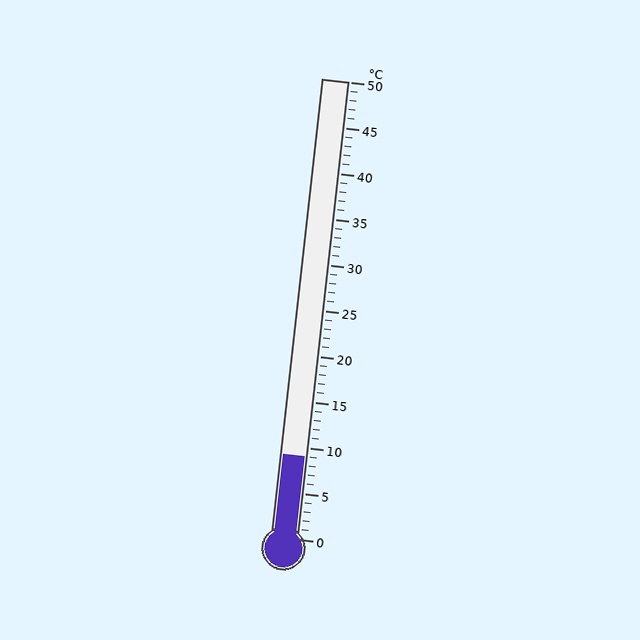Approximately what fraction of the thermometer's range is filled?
The thermometer is filled to approximately 20% of its range.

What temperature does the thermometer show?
The thermometer shows approximately 9°C.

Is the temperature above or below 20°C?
The temperature is below 20°C.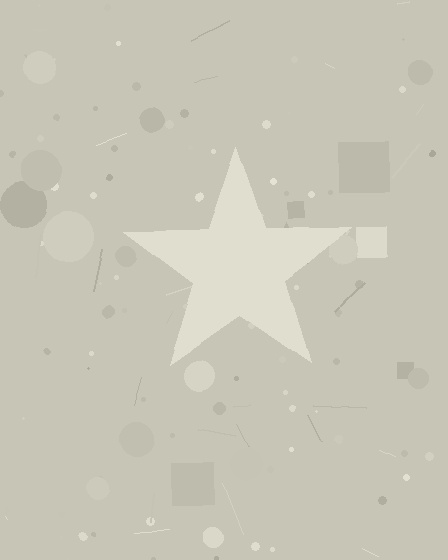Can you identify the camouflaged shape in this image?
The camouflaged shape is a star.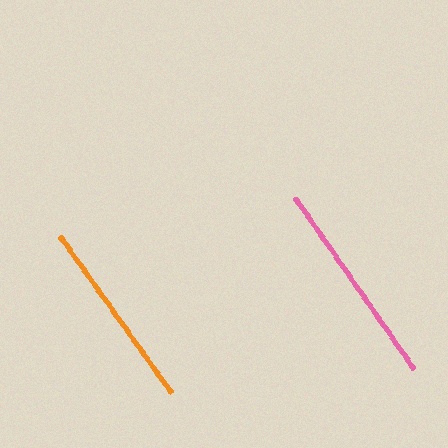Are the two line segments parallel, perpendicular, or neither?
Parallel — their directions differ by only 0.8°.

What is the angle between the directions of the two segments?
Approximately 1 degree.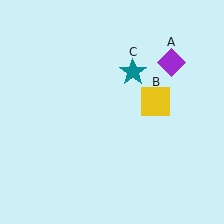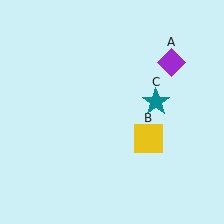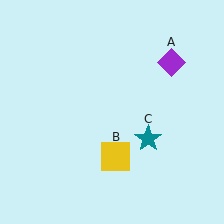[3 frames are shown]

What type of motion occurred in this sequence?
The yellow square (object B), teal star (object C) rotated clockwise around the center of the scene.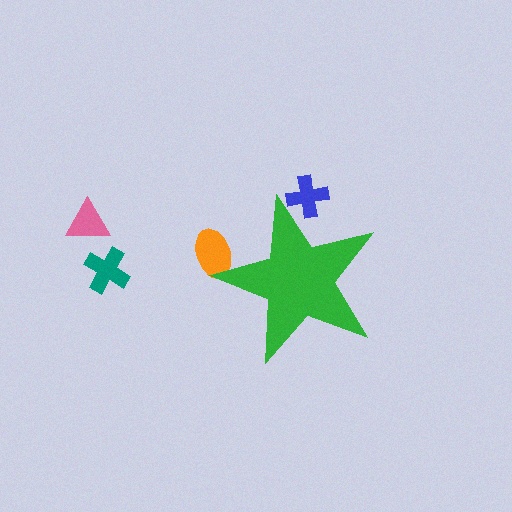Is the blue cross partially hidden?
Yes, the blue cross is partially hidden behind the green star.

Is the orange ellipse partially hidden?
Yes, the orange ellipse is partially hidden behind the green star.